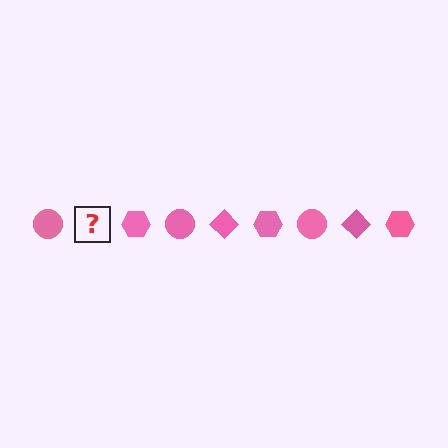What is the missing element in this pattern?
The missing element is a pink diamond.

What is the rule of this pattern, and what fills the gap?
The rule is that the pattern cycles through circle, diamond, hexagon shapes in pink. The gap should be filled with a pink diamond.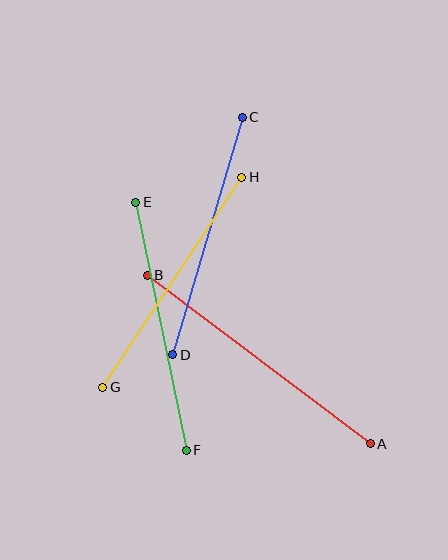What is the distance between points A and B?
The distance is approximately 279 pixels.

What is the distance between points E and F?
The distance is approximately 253 pixels.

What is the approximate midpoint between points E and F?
The midpoint is at approximately (161, 326) pixels.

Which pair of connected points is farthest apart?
Points A and B are farthest apart.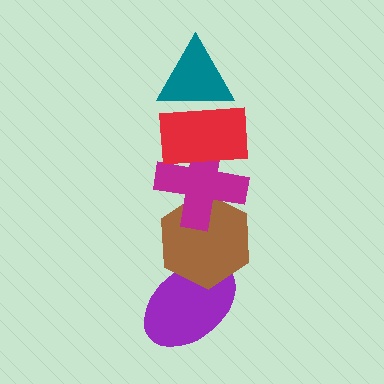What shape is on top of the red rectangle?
The teal triangle is on top of the red rectangle.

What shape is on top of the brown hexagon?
The magenta cross is on top of the brown hexagon.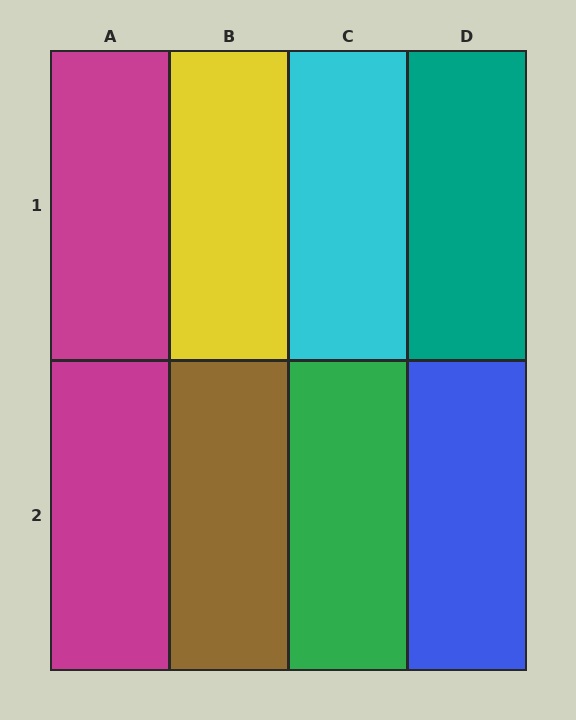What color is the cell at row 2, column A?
Magenta.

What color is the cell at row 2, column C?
Green.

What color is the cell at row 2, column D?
Blue.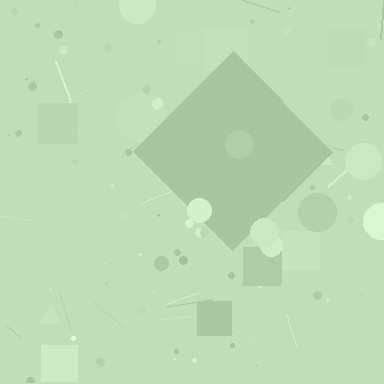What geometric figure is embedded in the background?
A diamond is embedded in the background.